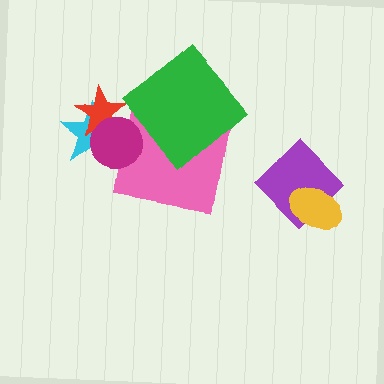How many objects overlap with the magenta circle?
3 objects overlap with the magenta circle.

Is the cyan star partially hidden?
Yes, it is partially covered by another shape.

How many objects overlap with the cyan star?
2 objects overlap with the cyan star.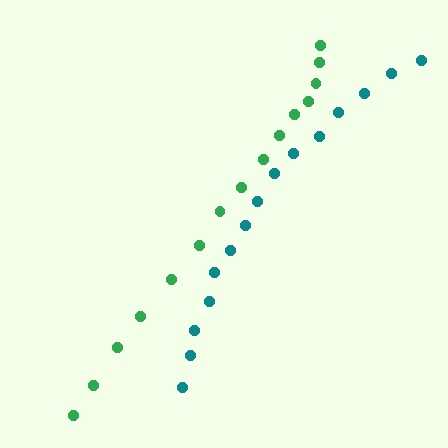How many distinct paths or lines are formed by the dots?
There are 2 distinct paths.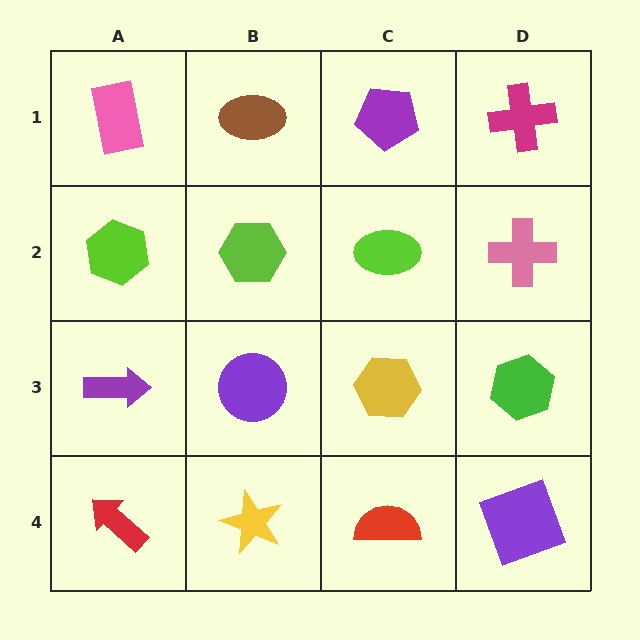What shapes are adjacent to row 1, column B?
A lime hexagon (row 2, column B), a pink rectangle (row 1, column A), a purple pentagon (row 1, column C).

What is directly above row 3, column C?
A lime ellipse.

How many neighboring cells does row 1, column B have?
3.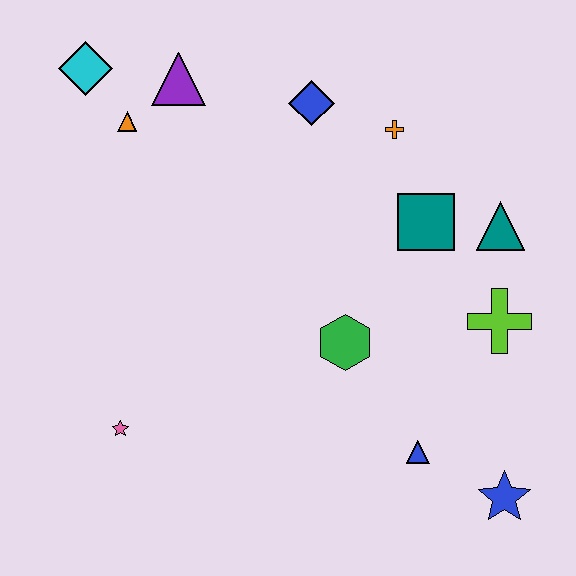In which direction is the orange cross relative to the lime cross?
The orange cross is above the lime cross.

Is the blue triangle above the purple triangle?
No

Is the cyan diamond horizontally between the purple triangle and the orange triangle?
No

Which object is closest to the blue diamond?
The orange cross is closest to the blue diamond.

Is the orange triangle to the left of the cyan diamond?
No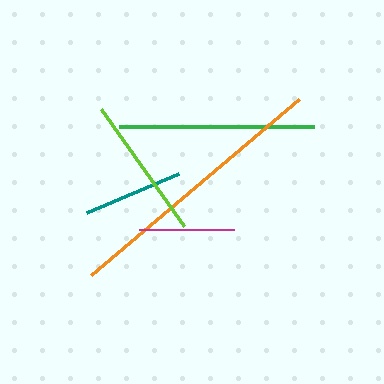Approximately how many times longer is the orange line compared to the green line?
The orange line is approximately 1.4 times the length of the green line.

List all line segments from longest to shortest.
From longest to shortest: orange, green, lime, teal, magenta.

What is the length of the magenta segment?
The magenta segment is approximately 95 pixels long.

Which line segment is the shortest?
The magenta line is the shortest at approximately 95 pixels.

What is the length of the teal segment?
The teal segment is approximately 100 pixels long.